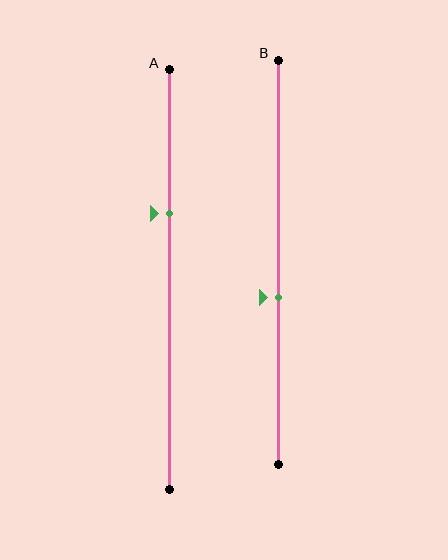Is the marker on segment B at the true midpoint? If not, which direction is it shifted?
No, the marker on segment B is shifted downward by about 9% of the segment length.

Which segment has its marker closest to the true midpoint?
Segment B has its marker closest to the true midpoint.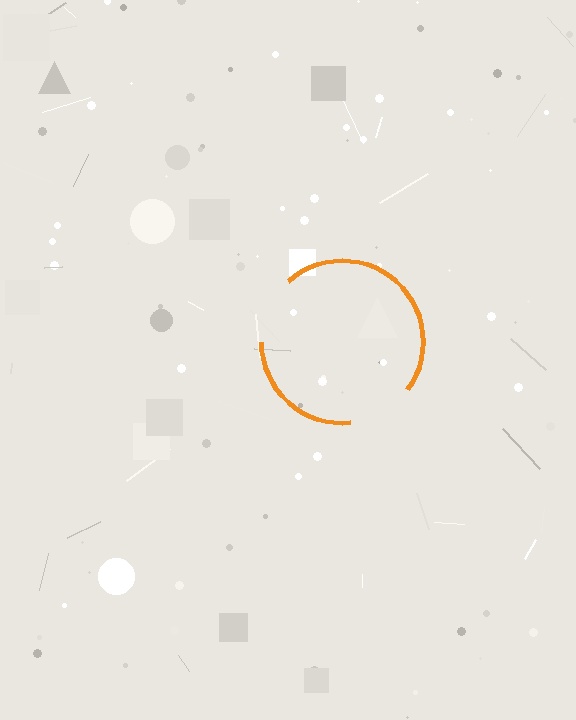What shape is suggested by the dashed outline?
The dashed outline suggests a circle.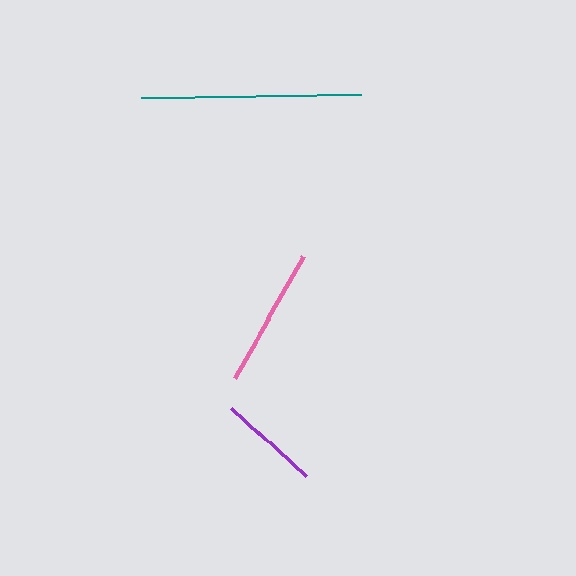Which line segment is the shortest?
The purple line is the shortest at approximately 101 pixels.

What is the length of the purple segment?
The purple segment is approximately 101 pixels long.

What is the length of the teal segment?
The teal segment is approximately 220 pixels long.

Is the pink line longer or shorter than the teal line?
The teal line is longer than the pink line.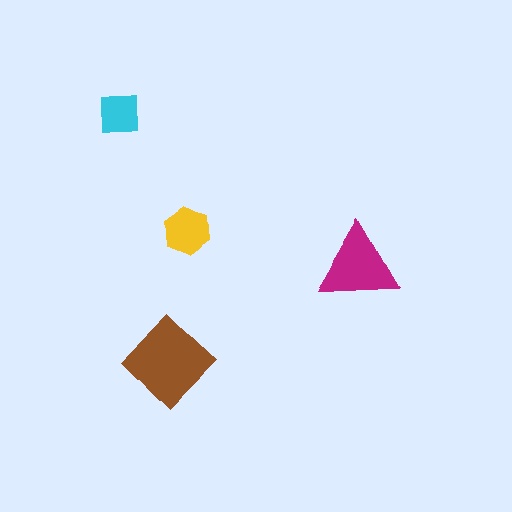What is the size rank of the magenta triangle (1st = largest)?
2nd.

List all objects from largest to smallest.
The brown diamond, the magenta triangle, the yellow hexagon, the cyan square.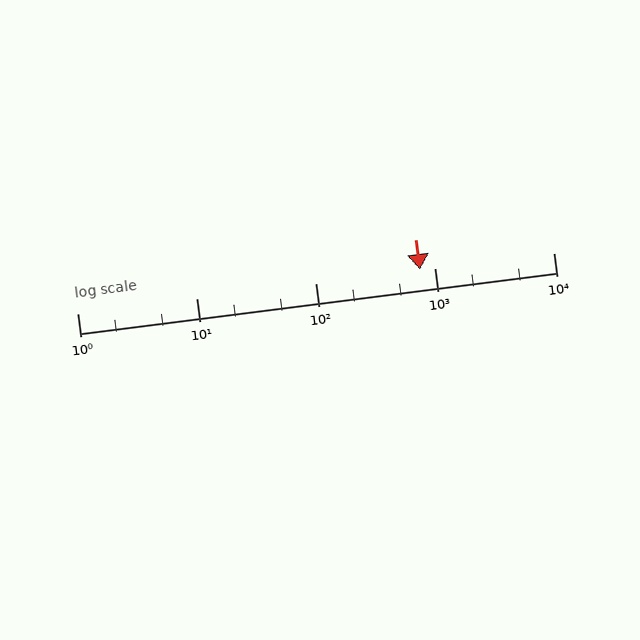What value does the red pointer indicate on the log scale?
The pointer indicates approximately 750.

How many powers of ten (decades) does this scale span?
The scale spans 4 decades, from 1 to 10000.